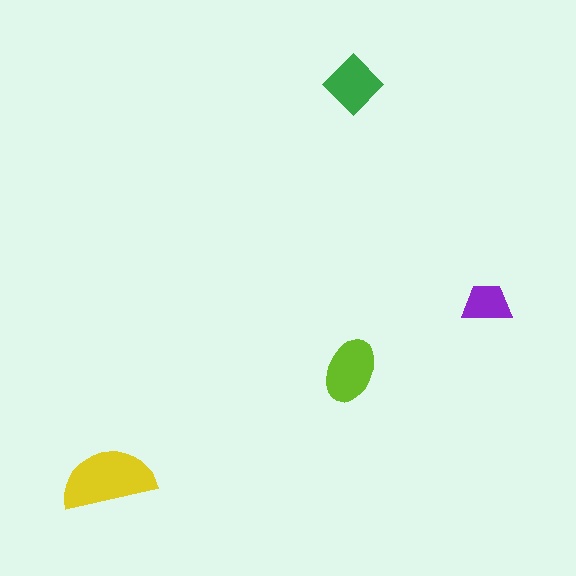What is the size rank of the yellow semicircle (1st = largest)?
1st.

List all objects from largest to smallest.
The yellow semicircle, the lime ellipse, the green diamond, the purple trapezoid.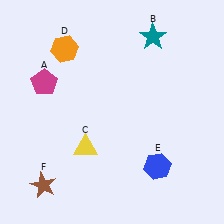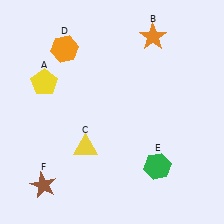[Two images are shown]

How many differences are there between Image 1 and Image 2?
There are 3 differences between the two images.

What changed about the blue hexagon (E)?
In Image 1, E is blue. In Image 2, it changed to green.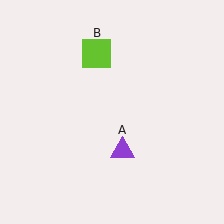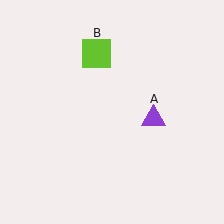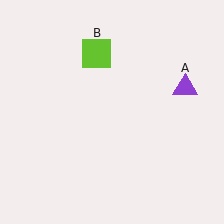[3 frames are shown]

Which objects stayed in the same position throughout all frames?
Lime square (object B) remained stationary.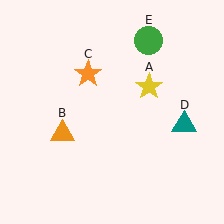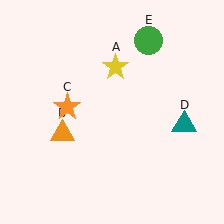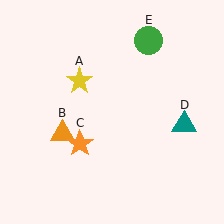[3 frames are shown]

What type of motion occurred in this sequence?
The yellow star (object A), orange star (object C) rotated counterclockwise around the center of the scene.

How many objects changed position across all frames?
2 objects changed position: yellow star (object A), orange star (object C).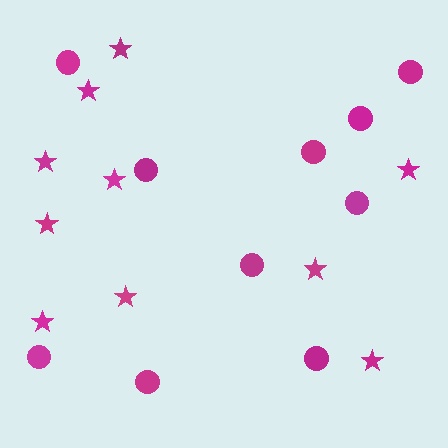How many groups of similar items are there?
There are 2 groups: one group of stars (10) and one group of circles (10).